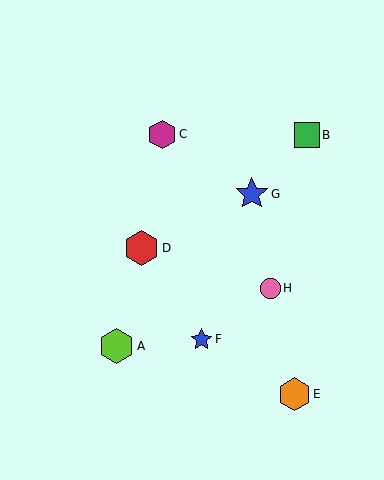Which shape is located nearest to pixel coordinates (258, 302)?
The pink circle (labeled H) at (270, 288) is nearest to that location.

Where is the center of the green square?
The center of the green square is at (307, 135).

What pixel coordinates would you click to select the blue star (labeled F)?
Click at (201, 339) to select the blue star F.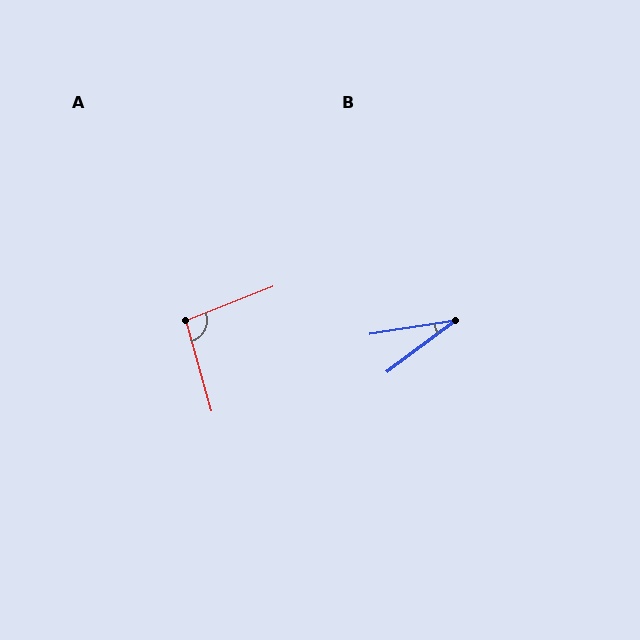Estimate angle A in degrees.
Approximately 96 degrees.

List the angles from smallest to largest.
B (28°), A (96°).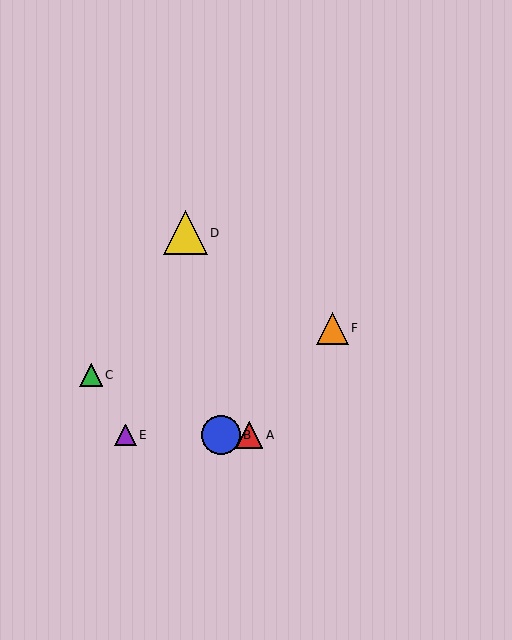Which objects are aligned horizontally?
Objects A, B, E are aligned horizontally.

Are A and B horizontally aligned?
Yes, both are at y≈435.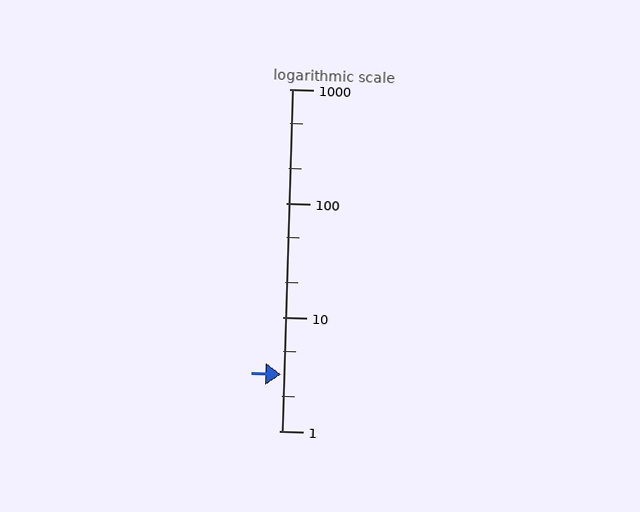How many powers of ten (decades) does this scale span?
The scale spans 3 decades, from 1 to 1000.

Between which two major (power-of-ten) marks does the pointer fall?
The pointer is between 1 and 10.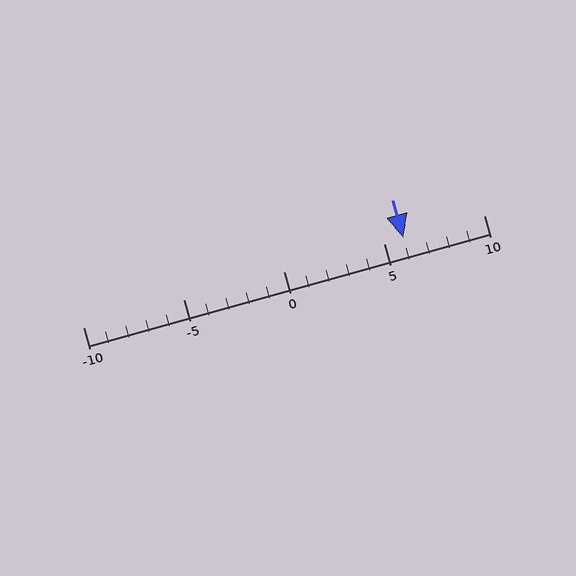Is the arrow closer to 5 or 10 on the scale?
The arrow is closer to 5.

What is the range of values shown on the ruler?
The ruler shows values from -10 to 10.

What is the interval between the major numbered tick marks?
The major tick marks are spaced 5 units apart.